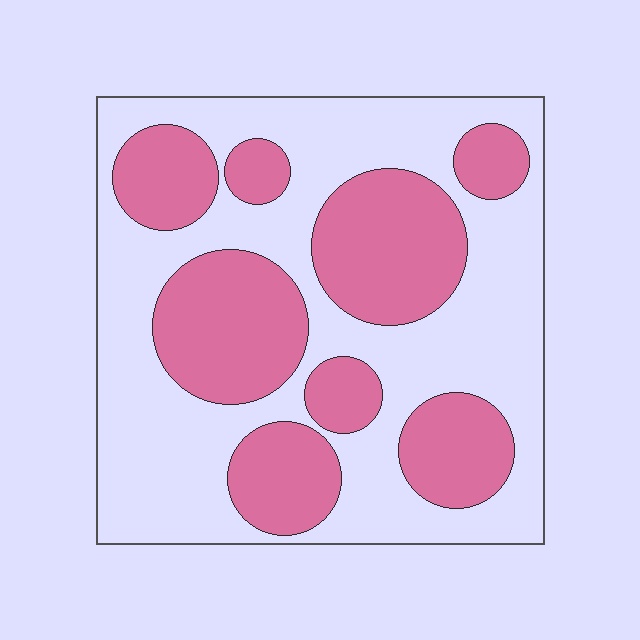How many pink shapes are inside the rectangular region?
8.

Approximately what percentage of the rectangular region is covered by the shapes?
Approximately 40%.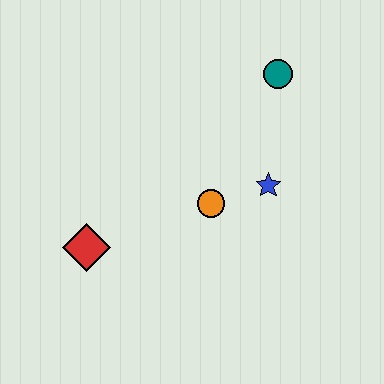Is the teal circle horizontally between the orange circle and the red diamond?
No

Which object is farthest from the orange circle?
The teal circle is farthest from the orange circle.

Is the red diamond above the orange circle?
No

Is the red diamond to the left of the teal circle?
Yes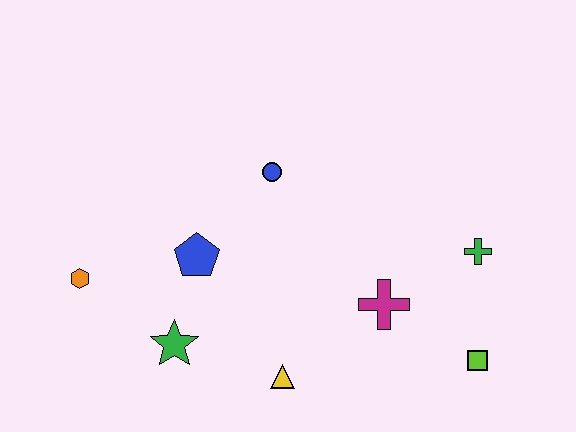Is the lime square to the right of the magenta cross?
Yes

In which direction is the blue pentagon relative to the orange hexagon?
The blue pentagon is to the right of the orange hexagon.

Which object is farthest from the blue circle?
The lime square is farthest from the blue circle.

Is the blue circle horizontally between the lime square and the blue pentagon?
Yes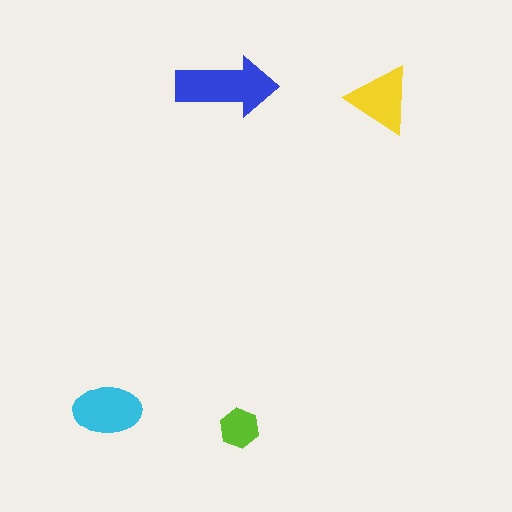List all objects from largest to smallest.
The blue arrow, the cyan ellipse, the yellow triangle, the lime hexagon.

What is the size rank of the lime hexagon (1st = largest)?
4th.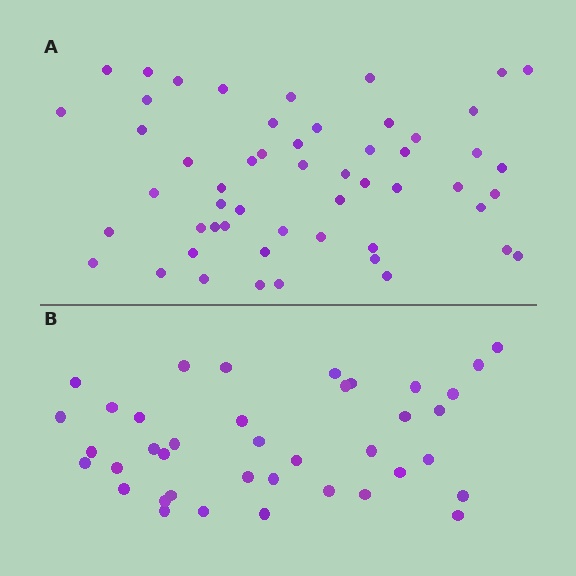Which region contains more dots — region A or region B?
Region A (the top region) has more dots.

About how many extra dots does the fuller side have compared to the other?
Region A has approximately 15 more dots than region B.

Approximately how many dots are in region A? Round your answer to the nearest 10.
About 50 dots. (The exact count is 54, which rounds to 50.)